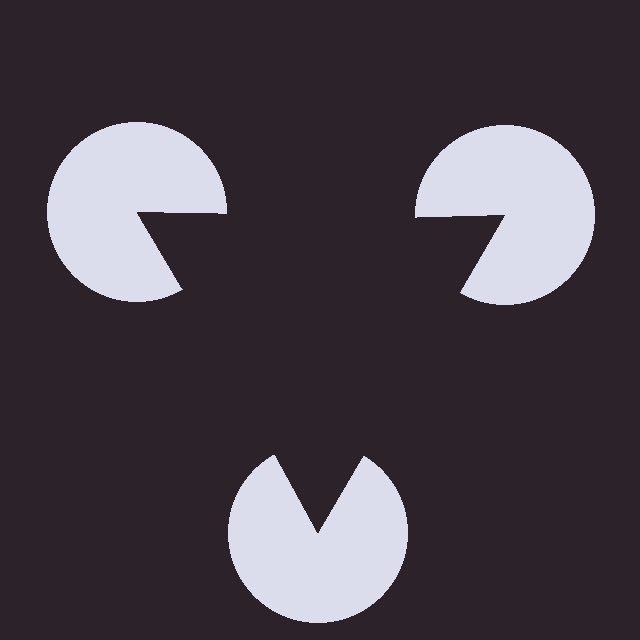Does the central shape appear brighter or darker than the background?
It typically appears slightly darker than the background, even though no actual brightness change is drawn.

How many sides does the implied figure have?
3 sides.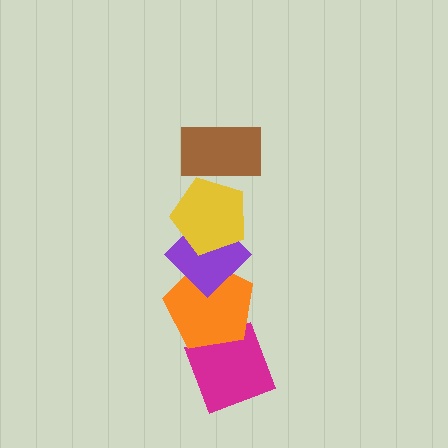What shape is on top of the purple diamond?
The yellow pentagon is on top of the purple diamond.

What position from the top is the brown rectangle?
The brown rectangle is 1st from the top.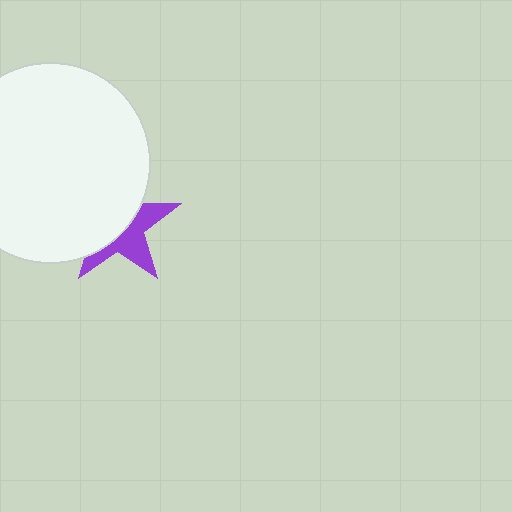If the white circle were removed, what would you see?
You would see the complete purple star.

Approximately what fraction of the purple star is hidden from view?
Roughly 56% of the purple star is hidden behind the white circle.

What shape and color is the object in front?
The object in front is a white circle.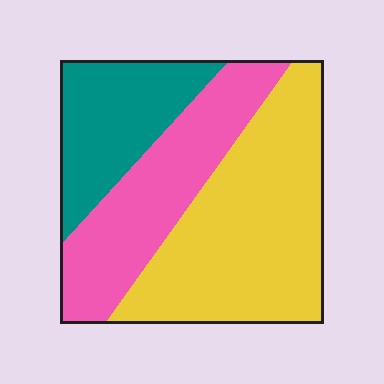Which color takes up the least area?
Teal, at roughly 25%.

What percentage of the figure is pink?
Pink takes up about one third (1/3) of the figure.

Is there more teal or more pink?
Pink.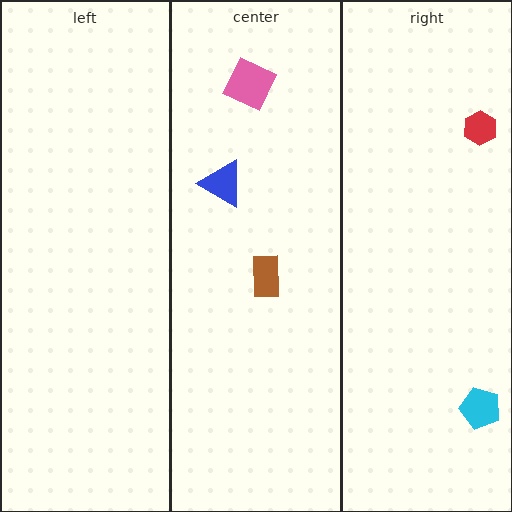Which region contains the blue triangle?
The center region.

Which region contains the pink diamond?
The center region.